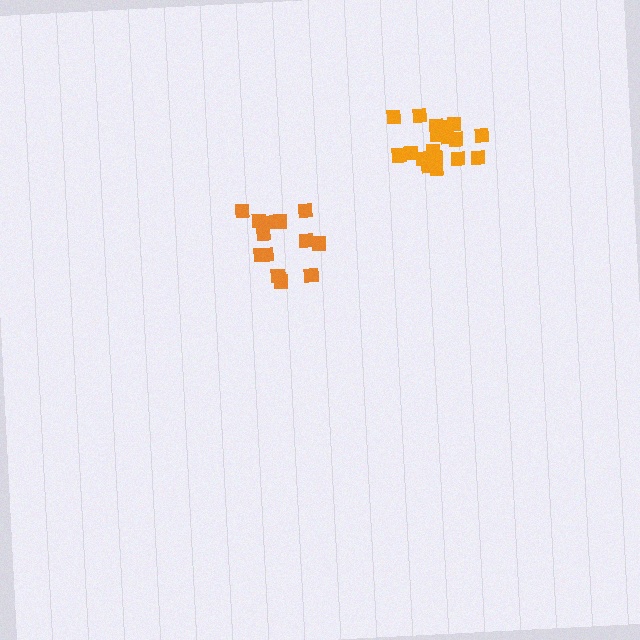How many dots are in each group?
Group 1: 18 dots, Group 2: 13 dots (31 total).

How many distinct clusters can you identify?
There are 2 distinct clusters.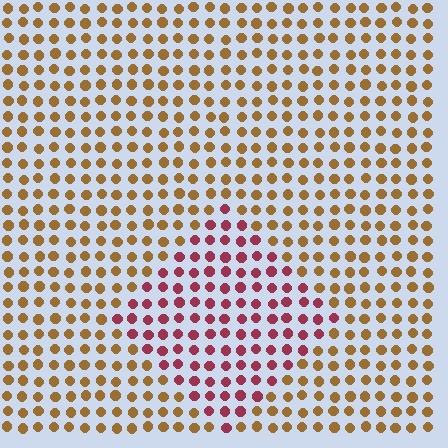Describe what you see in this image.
The image is filled with small brown elements in a uniform arrangement. A diamond-shaped region is visible where the elements are tinted to a slightly different hue, forming a subtle color boundary.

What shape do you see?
I see a diamond.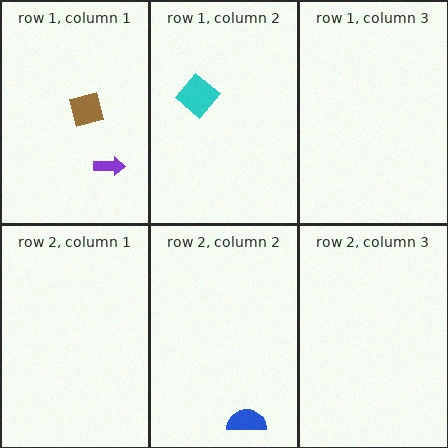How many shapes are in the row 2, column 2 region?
1.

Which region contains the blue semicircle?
The row 2, column 2 region.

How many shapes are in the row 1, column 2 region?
1.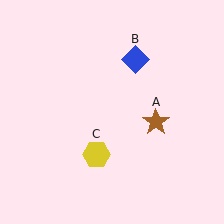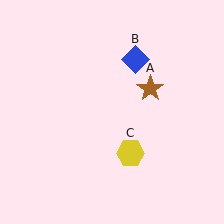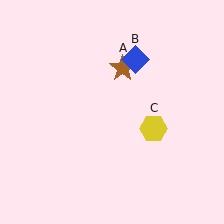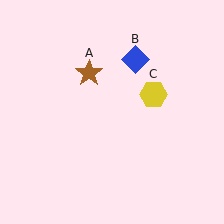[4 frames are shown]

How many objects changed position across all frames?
2 objects changed position: brown star (object A), yellow hexagon (object C).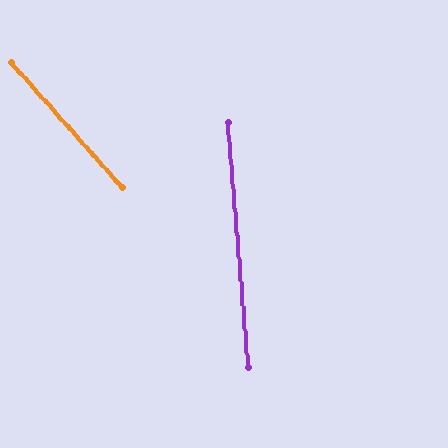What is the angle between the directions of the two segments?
Approximately 37 degrees.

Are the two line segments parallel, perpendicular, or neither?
Neither parallel nor perpendicular — they differ by about 37°.